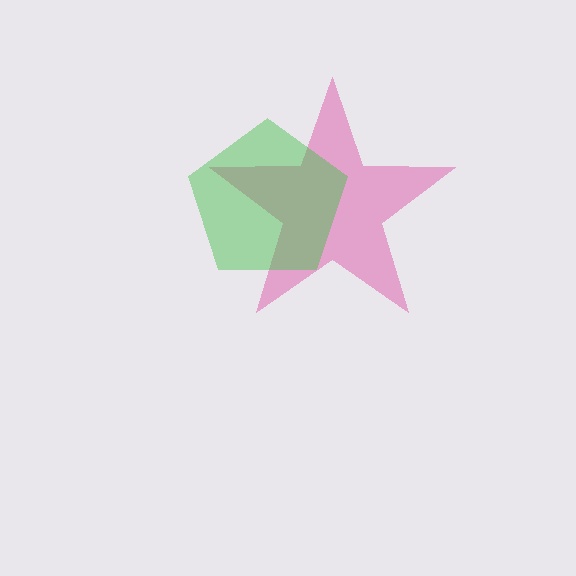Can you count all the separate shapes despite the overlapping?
Yes, there are 2 separate shapes.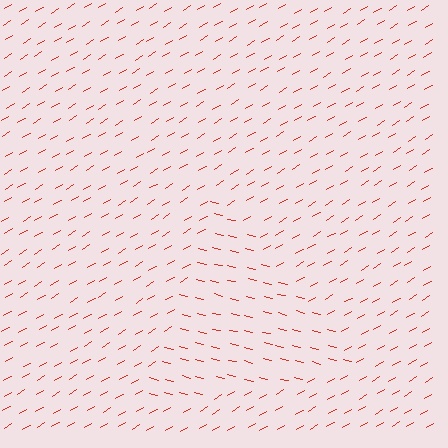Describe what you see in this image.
The image is filled with small red line segments. A triangle region in the image has lines oriented differently from the surrounding lines, creating a visible texture boundary.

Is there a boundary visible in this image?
Yes, there is a texture boundary formed by a change in line orientation.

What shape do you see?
I see a triangle.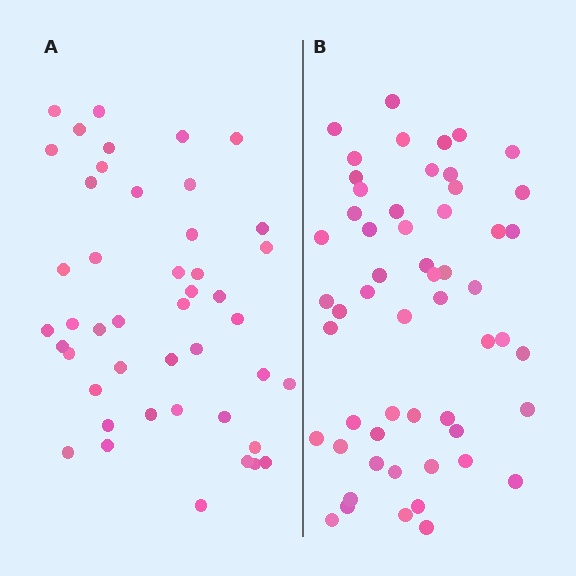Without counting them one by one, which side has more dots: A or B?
Region B (the right region) has more dots.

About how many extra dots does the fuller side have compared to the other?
Region B has roughly 10 or so more dots than region A.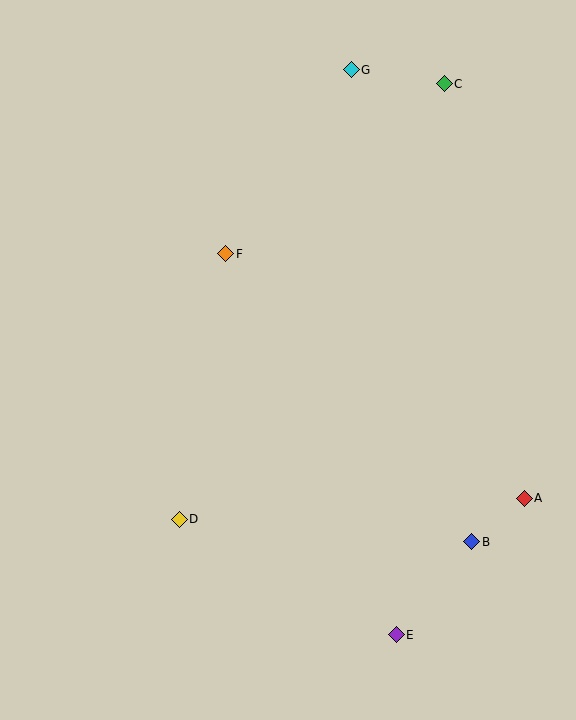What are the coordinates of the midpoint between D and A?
The midpoint between D and A is at (352, 509).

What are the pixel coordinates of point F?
Point F is at (226, 254).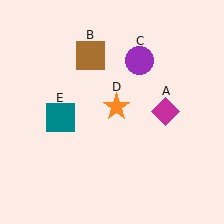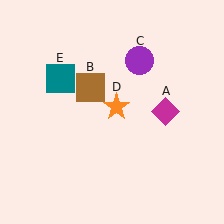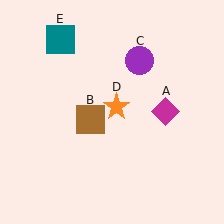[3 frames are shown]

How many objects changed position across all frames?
2 objects changed position: brown square (object B), teal square (object E).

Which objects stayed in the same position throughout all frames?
Magenta diamond (object A) and purple circle (object C) and orange star (object D) remained stationary.